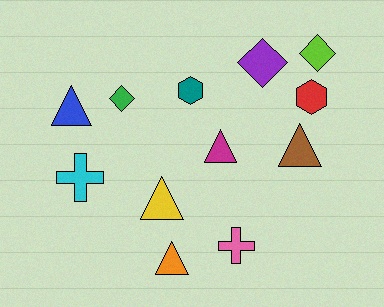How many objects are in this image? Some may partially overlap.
There are 12 objects.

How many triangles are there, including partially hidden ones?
There are 5 triangles.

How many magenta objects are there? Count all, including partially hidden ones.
There is 1 magenta object.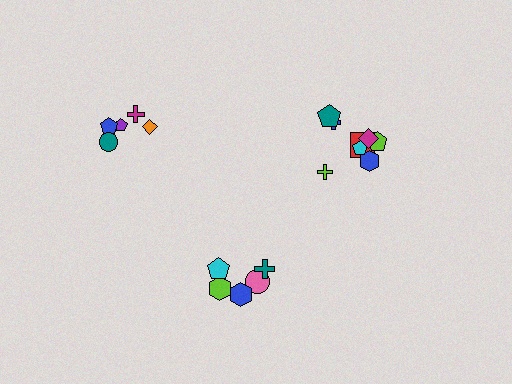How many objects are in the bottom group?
There are 6 objects.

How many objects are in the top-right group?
There are 8 objects.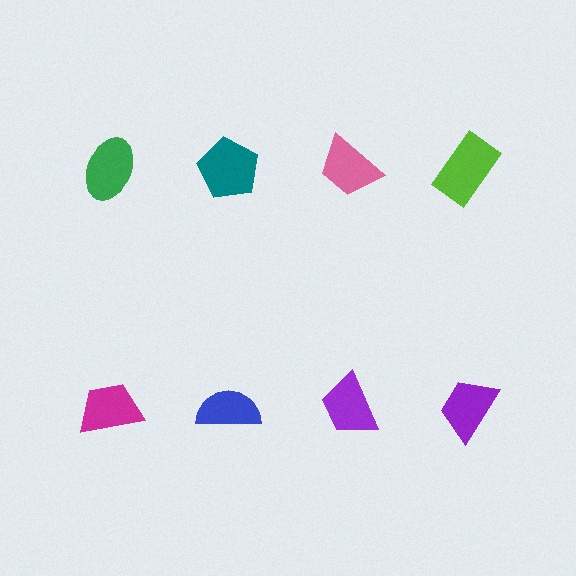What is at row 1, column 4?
A lime rectangle.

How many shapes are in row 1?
4 shapes.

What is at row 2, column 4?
A purple trapezoid.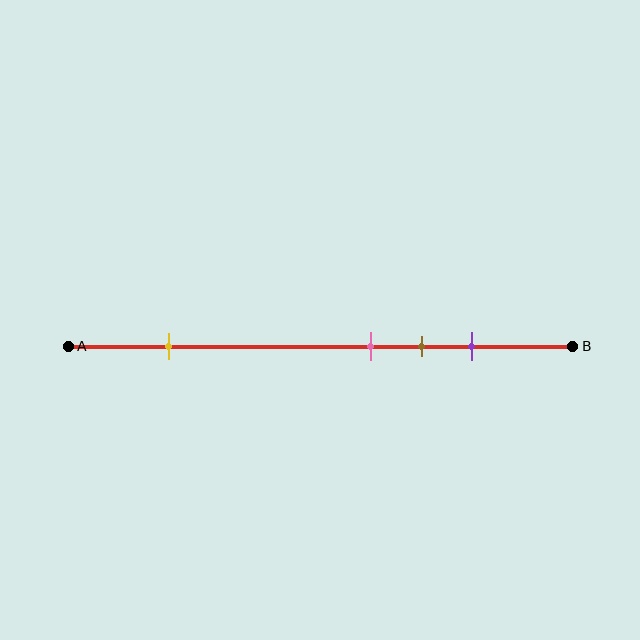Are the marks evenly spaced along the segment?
No, the marks are not evenly spaced.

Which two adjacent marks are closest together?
The pink and brown marks are the closest adjacent pair.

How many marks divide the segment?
There are 4 marks dividing the segment.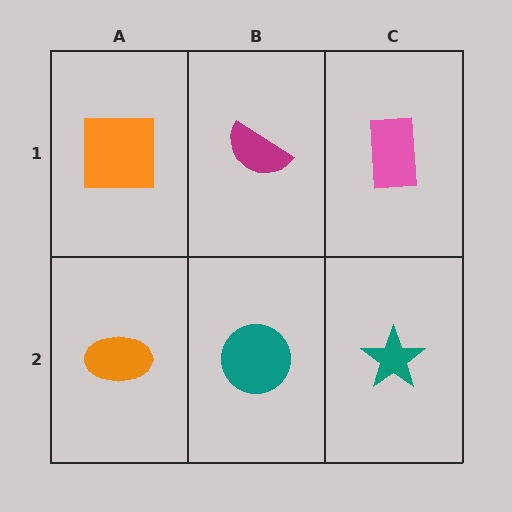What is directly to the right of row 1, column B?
A pink rectangle.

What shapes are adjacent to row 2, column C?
A pink rectangle (row 1, column C), a teal circle (row 2, column B).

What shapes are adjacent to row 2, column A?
An orange square (row 1, column A), a teal circle (row 2, column B).